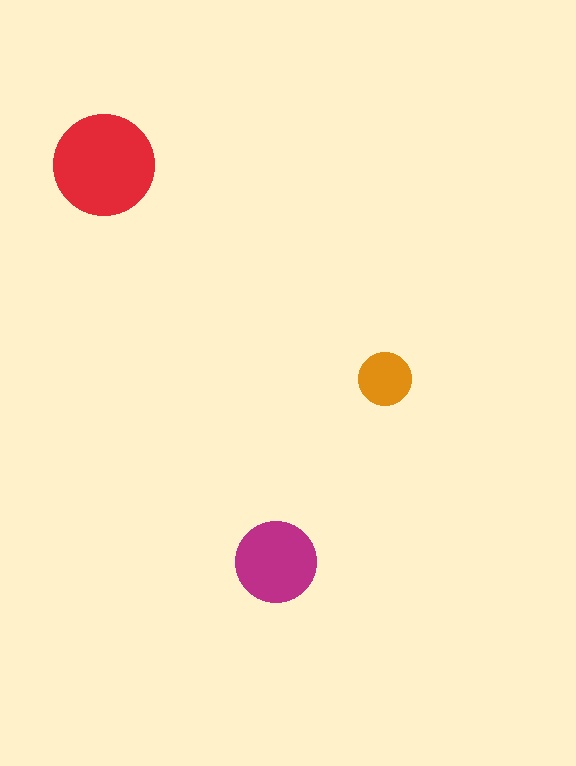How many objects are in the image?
There are 3 objects in the image.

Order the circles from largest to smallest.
the red one, the magenta one, the orange one.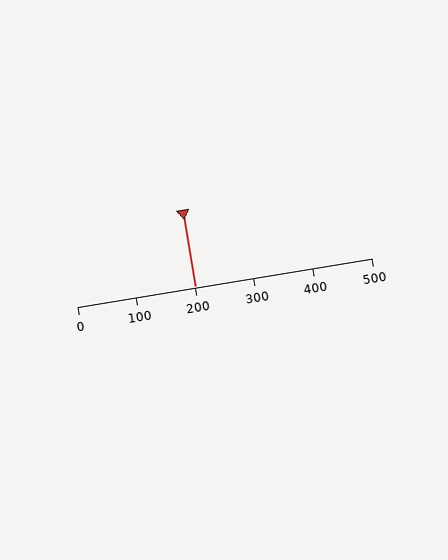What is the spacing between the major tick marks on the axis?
The major ticks are spaced 100 apart.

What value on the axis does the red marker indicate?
The marker indicates approximately 200.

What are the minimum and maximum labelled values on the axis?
The axis runs from 0 to 500.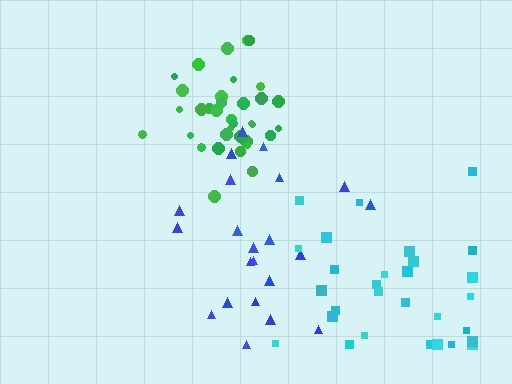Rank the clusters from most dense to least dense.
green, blue, cyan.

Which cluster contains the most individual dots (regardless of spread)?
Green (35).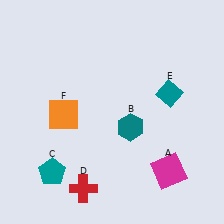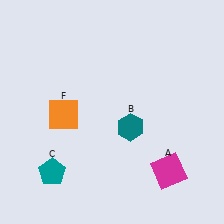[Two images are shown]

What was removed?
The teal diamond (E), the red cross (D) were removed in Image 2.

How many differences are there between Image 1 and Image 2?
There are 2 differences between the two images.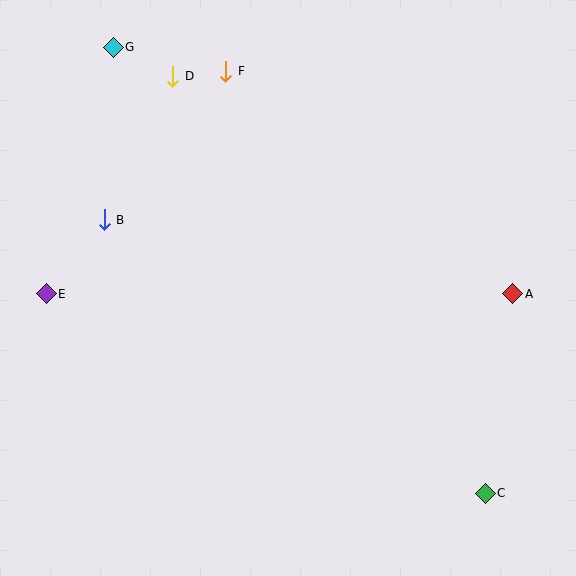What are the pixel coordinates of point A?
Point A is at (513, 294).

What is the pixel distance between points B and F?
The distance between B and F is 192 pixels.